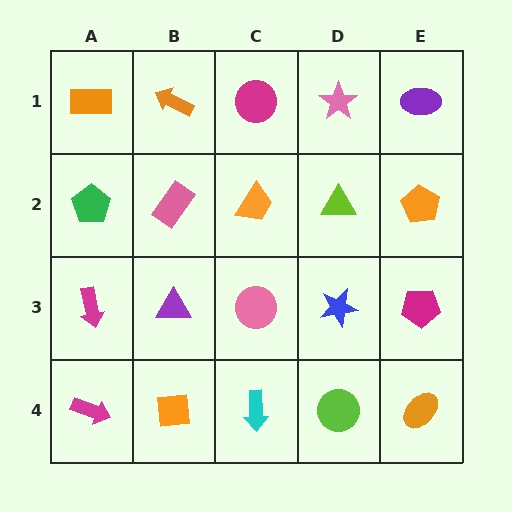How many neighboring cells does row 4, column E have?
2.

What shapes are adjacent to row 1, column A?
A green pentagon (row 2, column A), an orange arrow (row 1, column B).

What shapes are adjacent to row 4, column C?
A pink circle (row 3, column C), an orange square (row 4, column B), a lime circle (row 4, column D).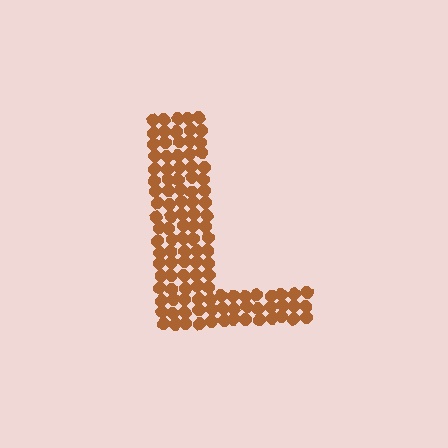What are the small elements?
The small elements are circles.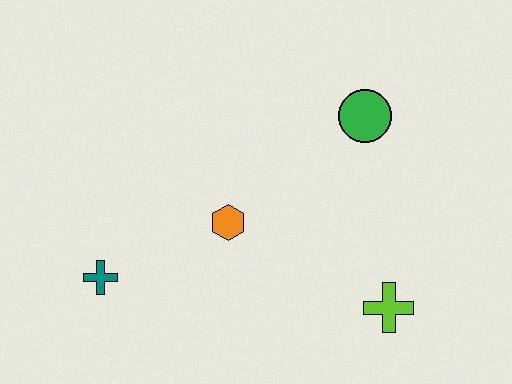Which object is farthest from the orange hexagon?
The lime cross is farthest from the orange hexagon.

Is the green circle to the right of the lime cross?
No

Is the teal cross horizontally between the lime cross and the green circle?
No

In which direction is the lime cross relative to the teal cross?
The lime cross is to the right of the teal cross.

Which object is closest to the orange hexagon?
The teal cross is closest to the orange hexagon.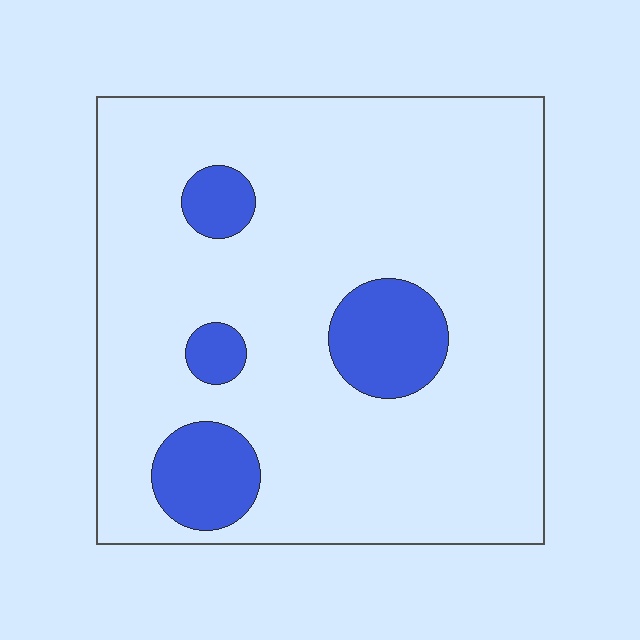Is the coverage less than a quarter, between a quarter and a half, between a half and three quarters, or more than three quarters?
Less than a quarter.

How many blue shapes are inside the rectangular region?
4.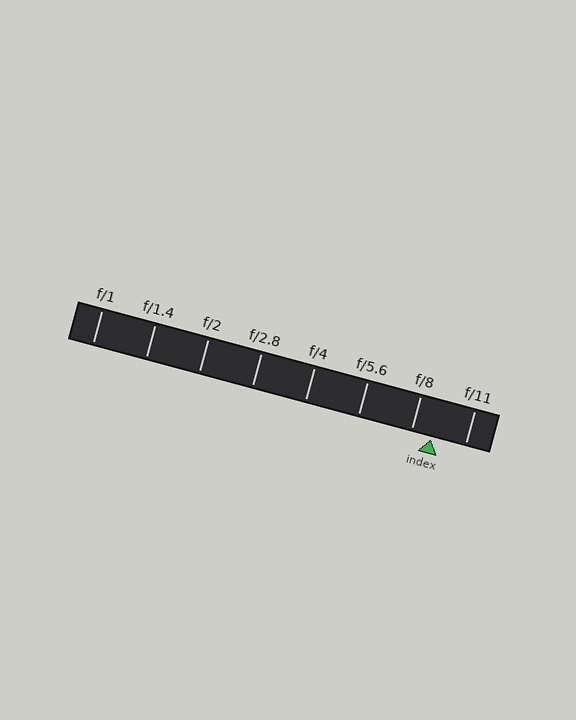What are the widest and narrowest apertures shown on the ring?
The widest aperture shown is f/1 and the narrowest is f/11.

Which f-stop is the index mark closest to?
The index mark is closest to f/8.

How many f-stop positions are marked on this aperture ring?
There are 8 f-stop positions marked.